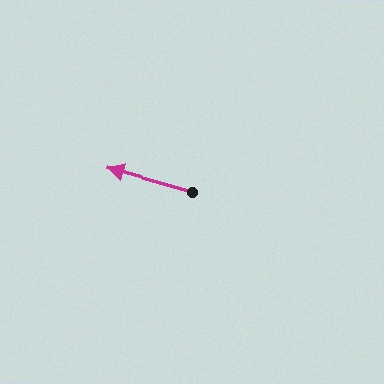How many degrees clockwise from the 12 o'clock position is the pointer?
Approximately 286 degrees.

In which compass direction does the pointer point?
West.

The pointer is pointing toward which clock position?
Roughly 10 o'clock.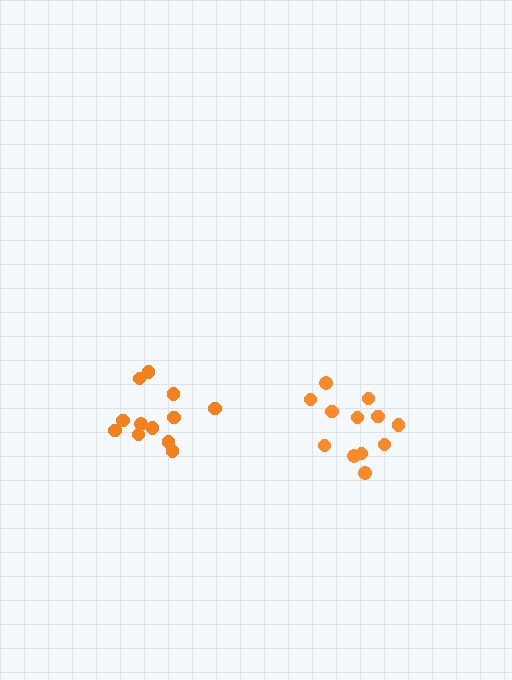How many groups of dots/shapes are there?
There are 2 groups.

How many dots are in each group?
Group 1: 12 dots, Group 2: 12 dots (24 total).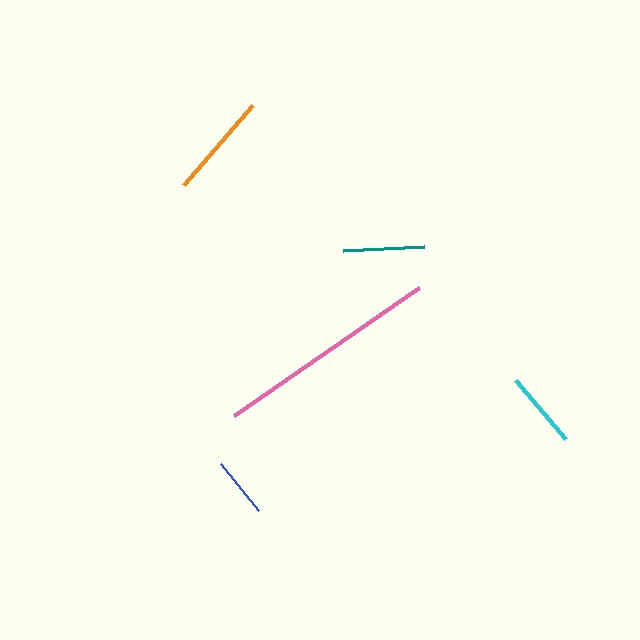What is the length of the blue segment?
The blue segment is approximately 61 pixels long.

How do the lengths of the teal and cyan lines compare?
The teal and cyan lines are approximately the same length.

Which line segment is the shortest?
The blue line is the shortest at approximately 61 pixels.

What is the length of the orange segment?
The orange segment is approximately 106 pixels long.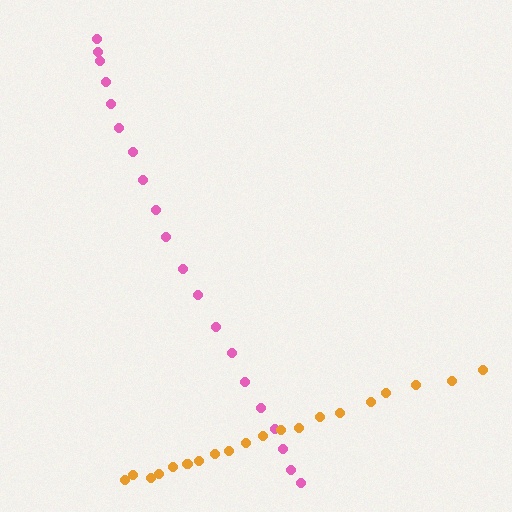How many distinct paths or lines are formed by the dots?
There are 2 distinct paths.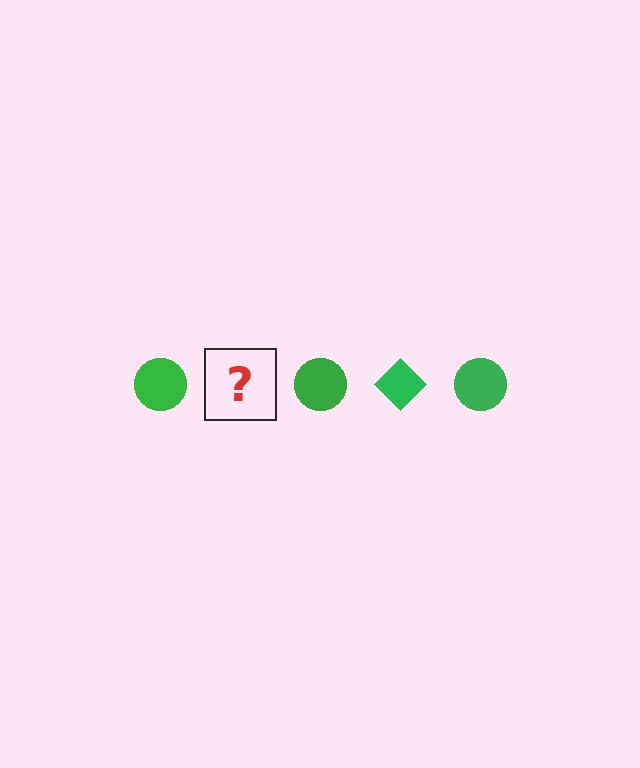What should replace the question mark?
The question mark should be replaced with a green diamond.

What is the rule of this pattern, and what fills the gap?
The rule is that the pattern cycles through circle, diamond shapes in green. The gap should be filled with a green diamond.